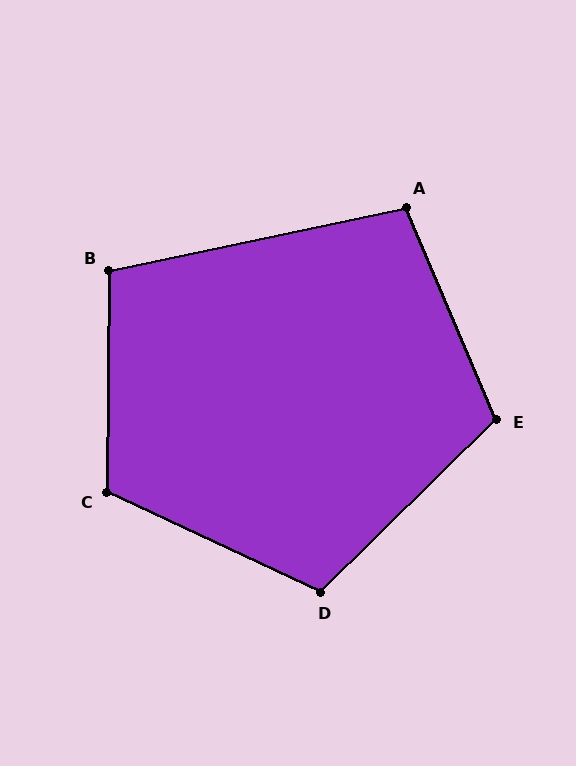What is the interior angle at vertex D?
Approximately 110 degrees (obtuse).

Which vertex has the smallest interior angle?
A, at approximately 101 degrees.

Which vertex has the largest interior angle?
C, at approximately 115 degrees.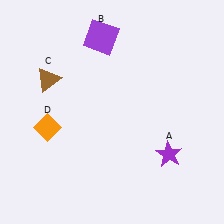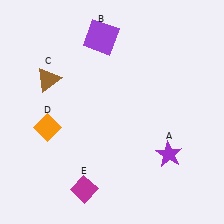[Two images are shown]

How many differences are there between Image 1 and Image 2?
There is 1 difference between the two images.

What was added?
A magenta diamond (E) was added in Image 2.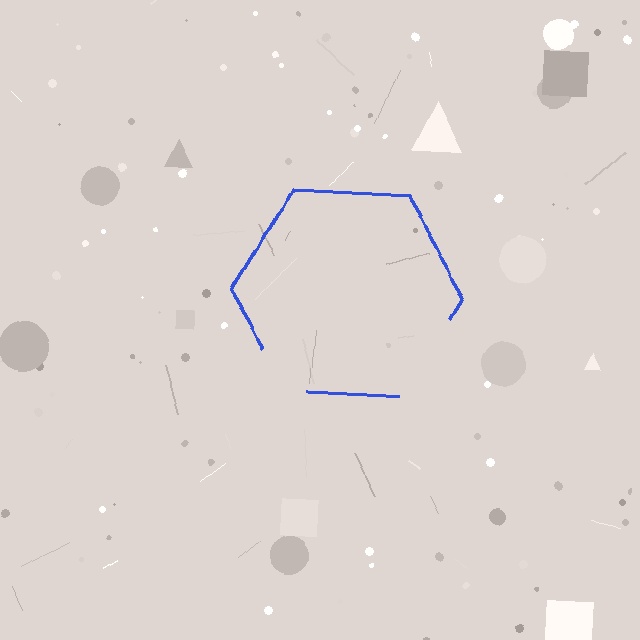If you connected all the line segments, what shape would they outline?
They would outline a hexagon.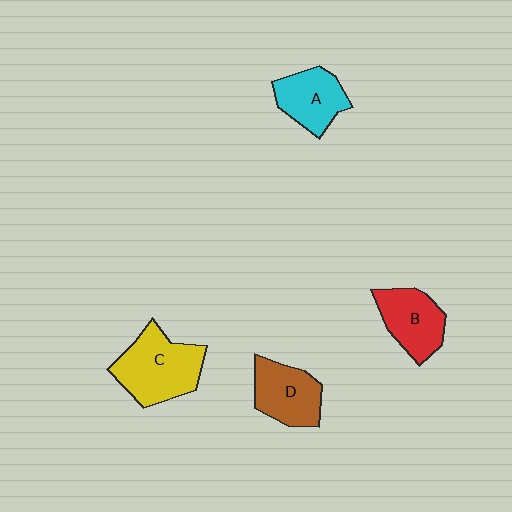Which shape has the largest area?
Shape C (yellow).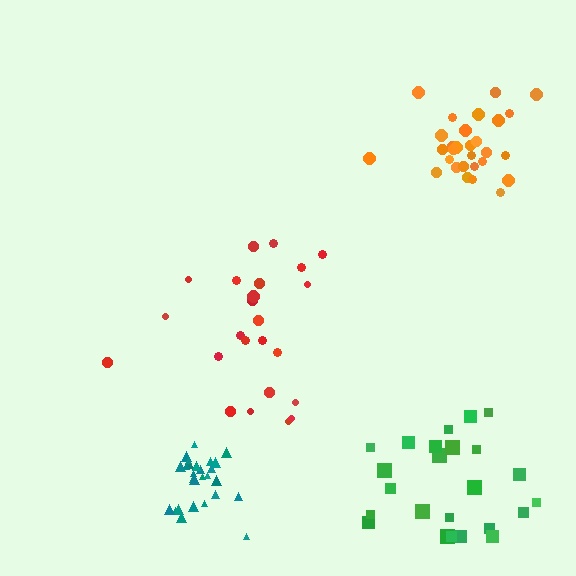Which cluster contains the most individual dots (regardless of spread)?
Orange (29).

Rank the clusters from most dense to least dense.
teal, orange, green, red.